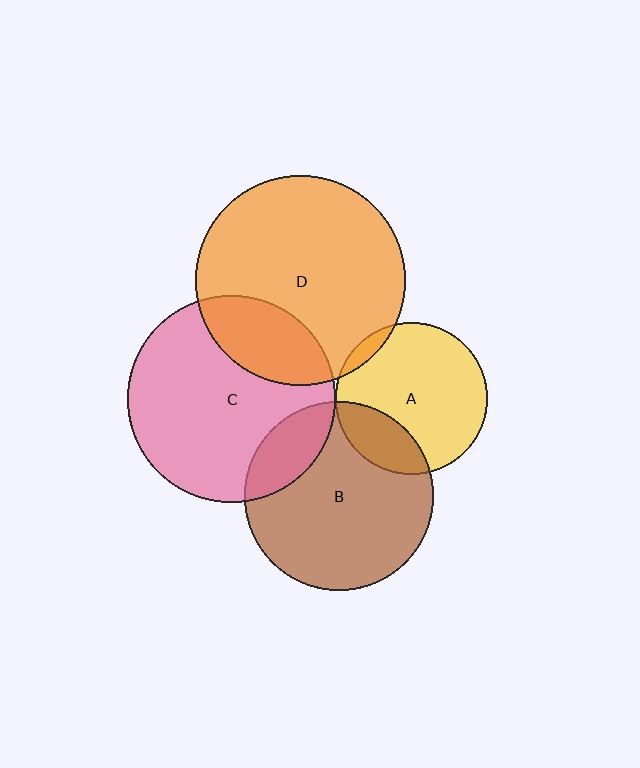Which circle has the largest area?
Circle D (orange).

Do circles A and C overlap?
Yes.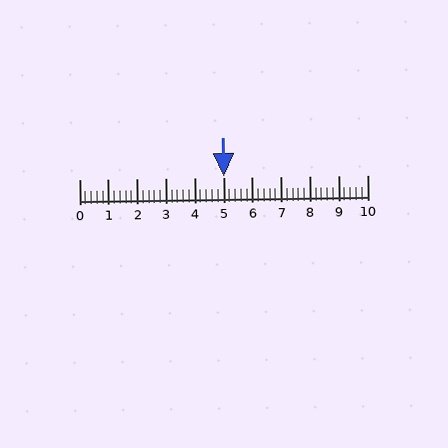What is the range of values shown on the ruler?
The ruler shows values from 0 to 10.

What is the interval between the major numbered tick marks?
The major tick marks are spaced 1 units apart.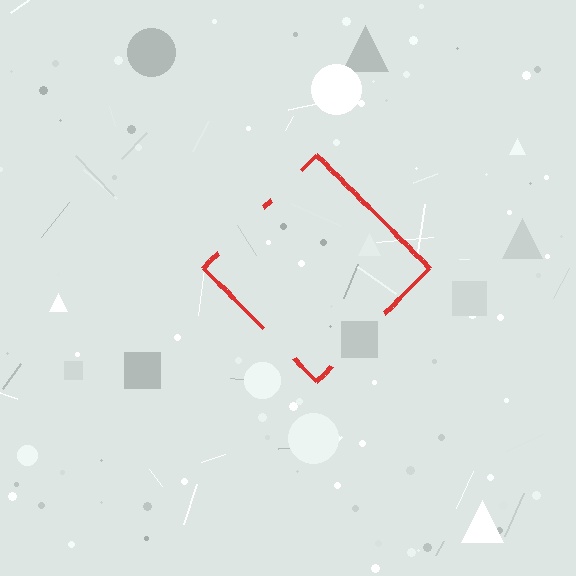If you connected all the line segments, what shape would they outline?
They would outline a diamond.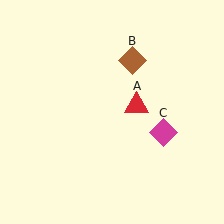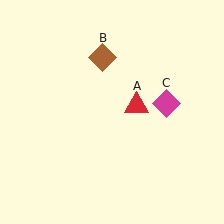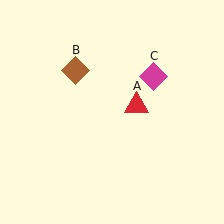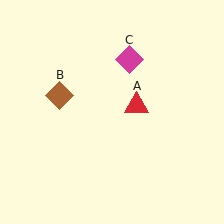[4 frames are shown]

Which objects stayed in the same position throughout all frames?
Red triangle (object A) remained stationary.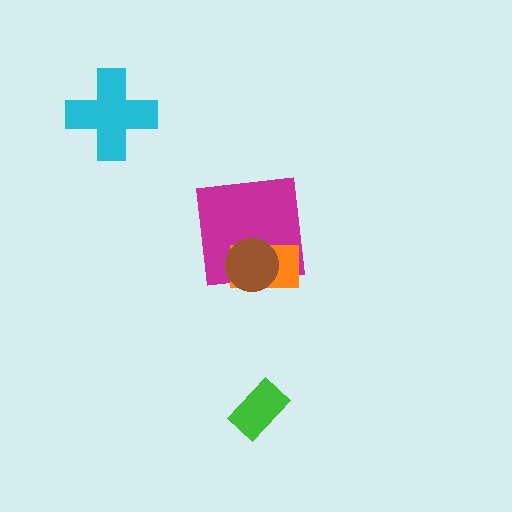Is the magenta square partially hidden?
Yes, it is partially covered by another shape.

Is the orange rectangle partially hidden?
Yes, it is partially covered by another shape.